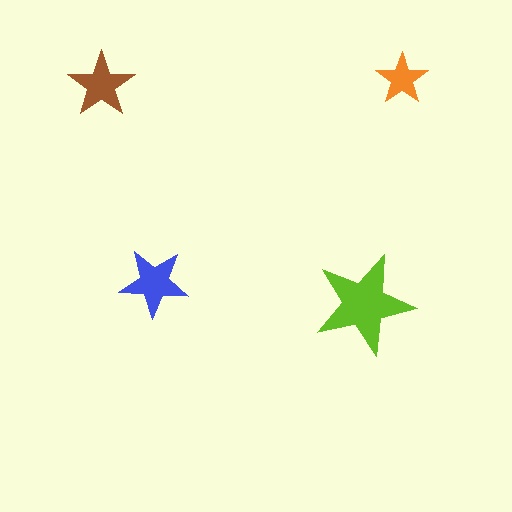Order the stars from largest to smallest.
the lime one, the blue one, the brown one, the orange one.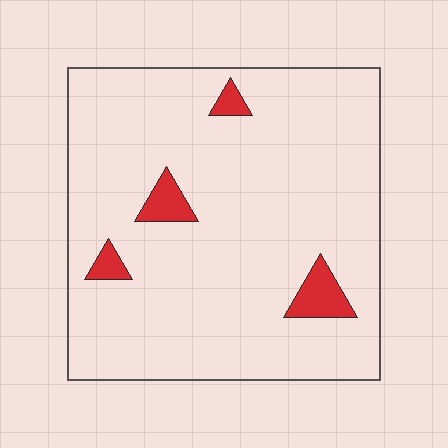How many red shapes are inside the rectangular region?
4.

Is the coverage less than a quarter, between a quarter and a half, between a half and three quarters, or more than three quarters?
Less than a quarter.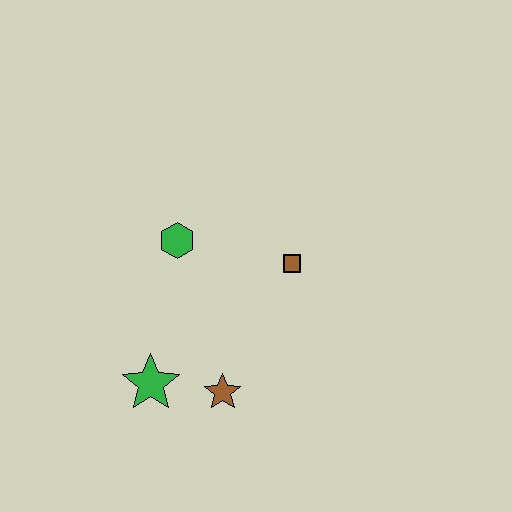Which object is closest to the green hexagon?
The brown square is closest to the green hexagon.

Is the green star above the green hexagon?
No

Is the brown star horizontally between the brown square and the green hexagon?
Yes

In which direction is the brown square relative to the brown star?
The brown square is above the brown star.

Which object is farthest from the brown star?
The green hexagon is farthest from the brown star.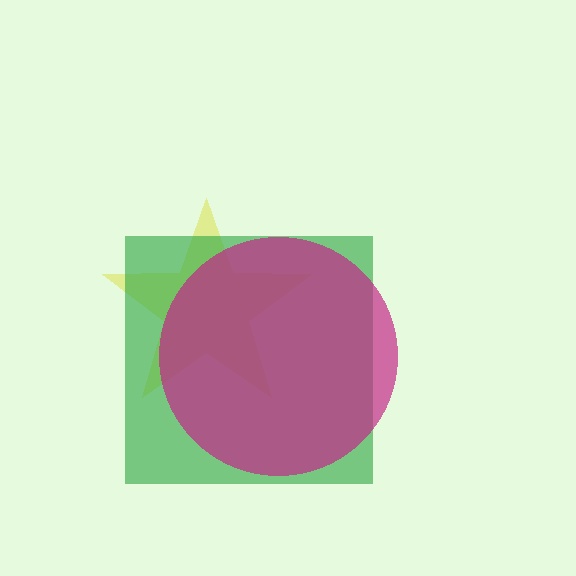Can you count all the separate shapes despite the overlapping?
Yes, there are 3 separate shapes.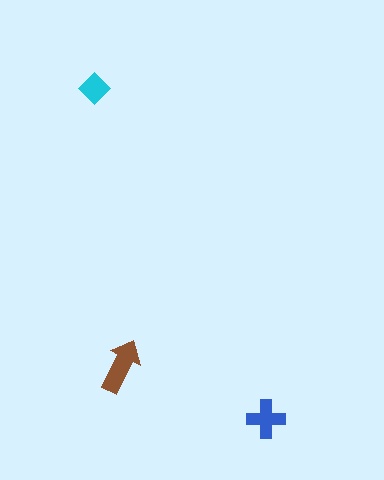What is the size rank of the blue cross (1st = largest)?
2nd.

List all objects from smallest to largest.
The cyan diamond, the blue cross, the brown arrow.